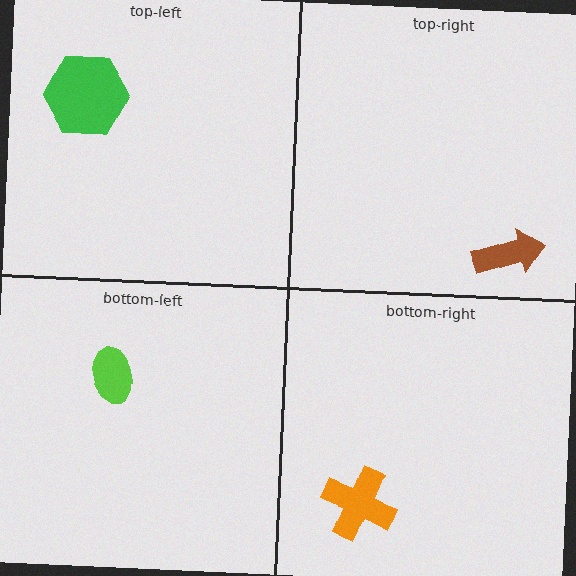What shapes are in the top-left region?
The green hexagon.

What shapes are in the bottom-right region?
The orange cross.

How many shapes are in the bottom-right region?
1.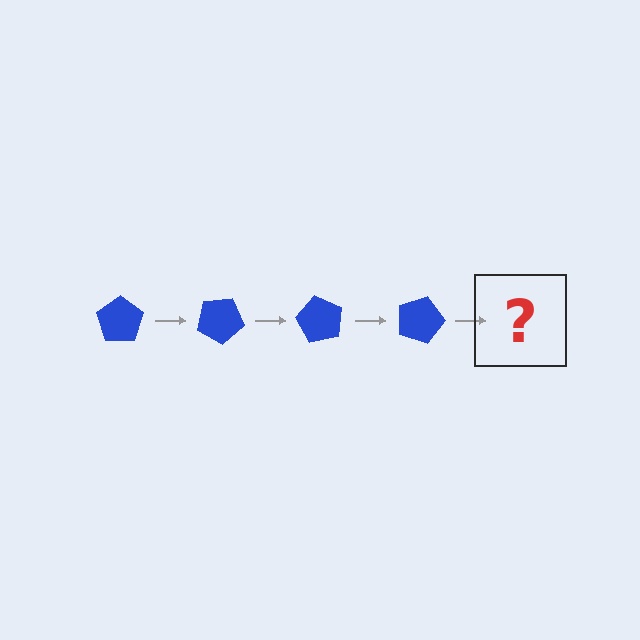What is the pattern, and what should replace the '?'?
The pattern is that the pentagon rotates 30 degrees each step. The '?' should be a blue pentagon rotated 120 degrees.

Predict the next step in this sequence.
The next step is a blue pentagon rotated 120 degrees.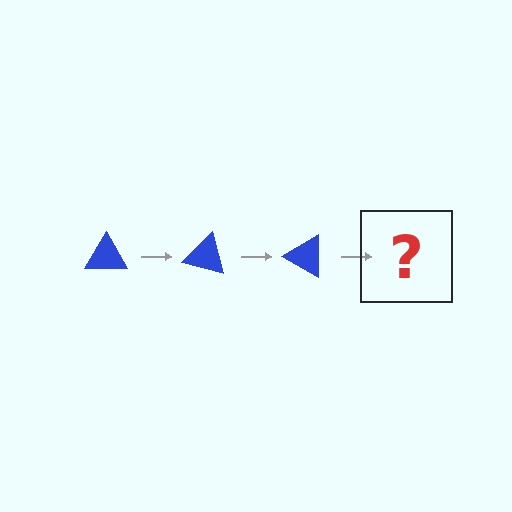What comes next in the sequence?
The next element should be a blue triangle rotated 45 degrees.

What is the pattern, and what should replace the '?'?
The pattern is that the triangle rotates 15 degrees each step. The '?' should be a blue triangle rotated 45 degrees.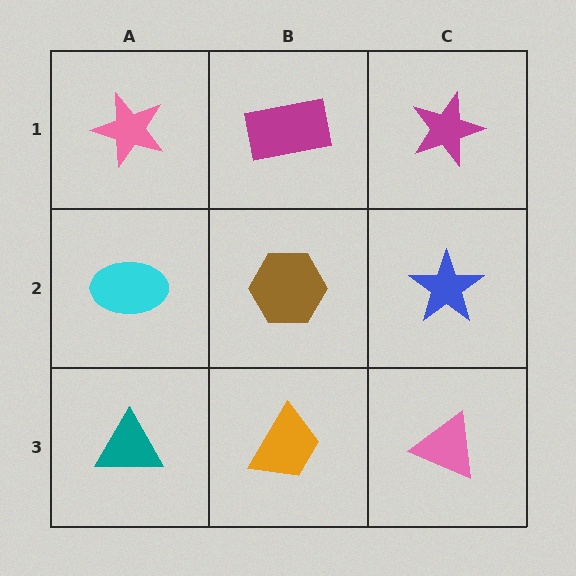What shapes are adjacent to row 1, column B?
A brown hexagon (row 2, column B), a pink star (row 1, column A), a magenta star (row 1, column C).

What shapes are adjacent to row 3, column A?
A cyan ellipse (row 2, column A), an orange trapezoid (row 3, column B).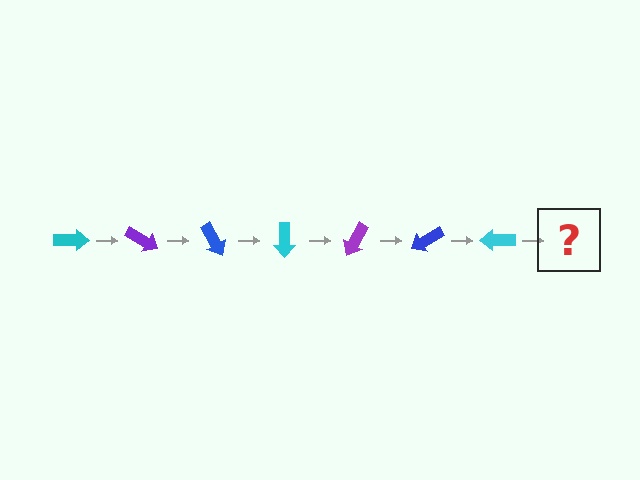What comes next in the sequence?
The next element should be a purple arrow, rotated 210 degrees from the start.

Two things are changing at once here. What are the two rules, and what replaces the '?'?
The two rules are that it rotates 30 degrees each step and the color cycles through cyan, purple, and blue. The '?' should be a purple arrow, rotated 210 degrees from the start.